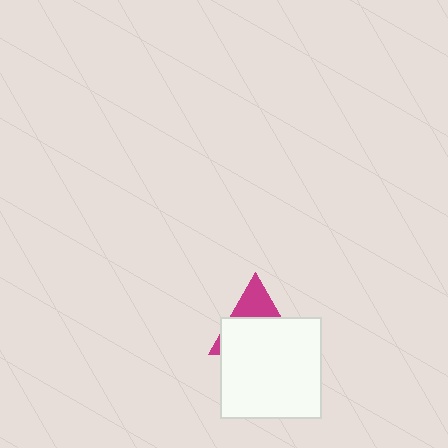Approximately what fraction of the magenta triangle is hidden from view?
Roughly 67% of the magenta triangle is hidden behind the white square.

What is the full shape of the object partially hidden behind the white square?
The partially hidden object is a magenta triangle.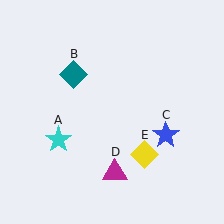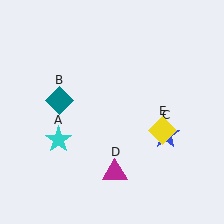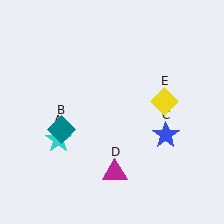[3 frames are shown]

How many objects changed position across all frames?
2 objects changed position: teal diamond (object B), yellow diamond (object E).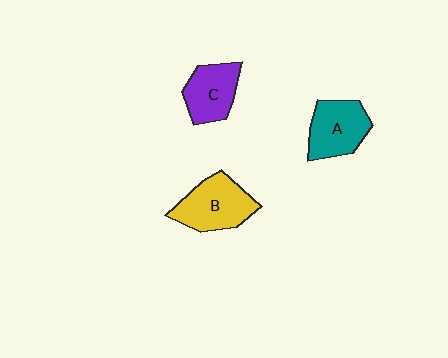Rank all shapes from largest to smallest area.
From largest to smallest: B (yellow), A (teal), C (purple).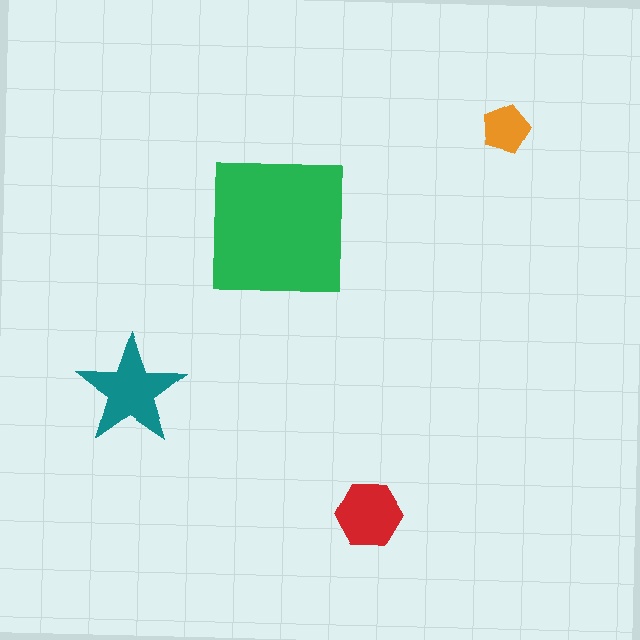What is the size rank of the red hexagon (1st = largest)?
3rd.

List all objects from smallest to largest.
The orange pentagon, the red hexagon, the teal star, the green square.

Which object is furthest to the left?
The teal star is leftmost.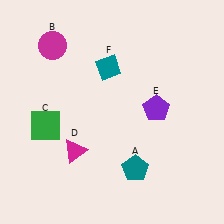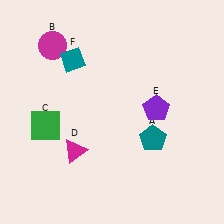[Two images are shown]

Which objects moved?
The objects that moved are: the teal pentagon (A), the teal diamond (F).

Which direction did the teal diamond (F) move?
The teal diamond (F) moved left.